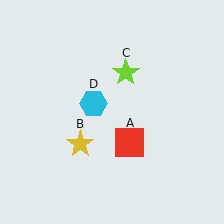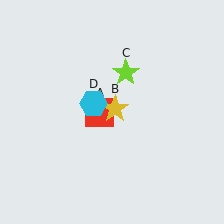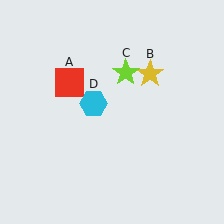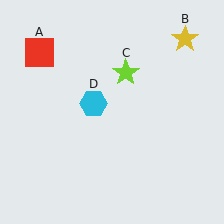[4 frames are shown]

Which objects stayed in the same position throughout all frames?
Lime star (object C) and cyan hexagon (object D) remained stationary.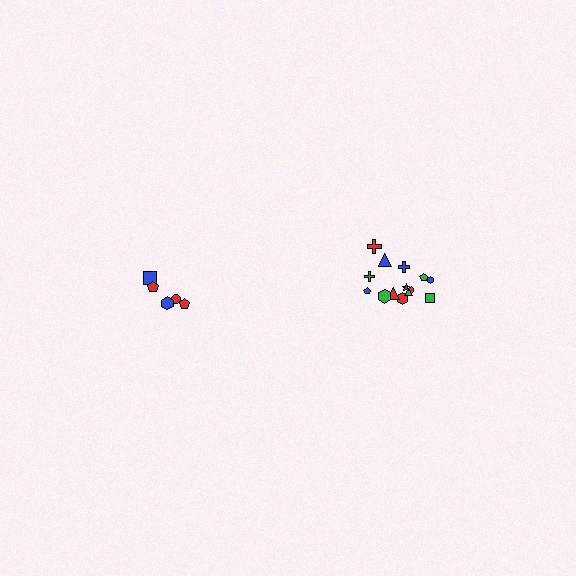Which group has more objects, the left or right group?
The right group.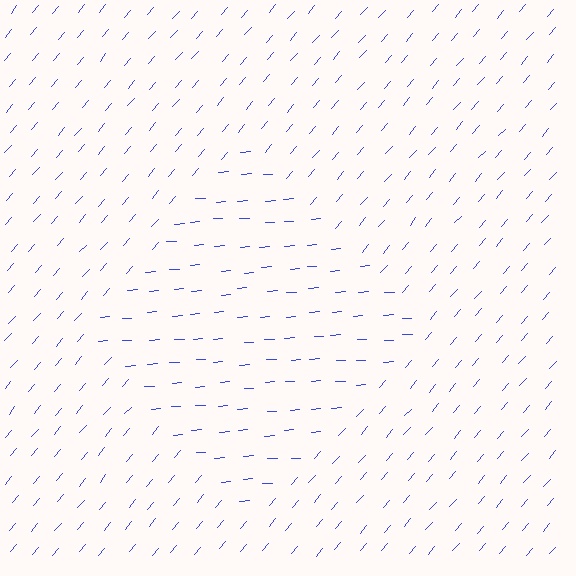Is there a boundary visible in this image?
Yes, there is a texture boundary formed by a change in line orientation.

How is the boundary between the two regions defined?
The boundary is defined purely by a change in line orientation (approximately 45 degrees difference). All lines are the same color and thickness.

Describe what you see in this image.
The image is filled with small blue line segments. A diamond region in the image has lines oriented differently from the surrounding lines, creating a visible texture boundary.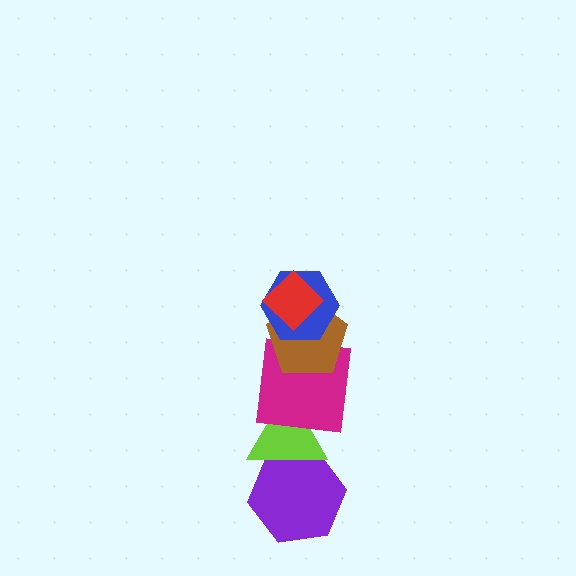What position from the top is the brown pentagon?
The brown pentagon is 3rd from the top.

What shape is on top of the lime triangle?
The magenta square is on top of the lime triangle.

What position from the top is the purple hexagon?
The purple hexagon is 6th from the top.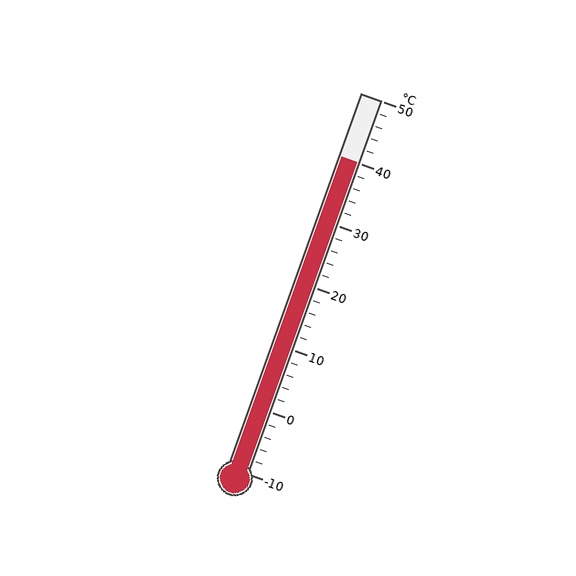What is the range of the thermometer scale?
The thermometer scale ranges from -10°C to 50°C.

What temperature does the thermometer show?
The thermometer shows approximately 40°C.